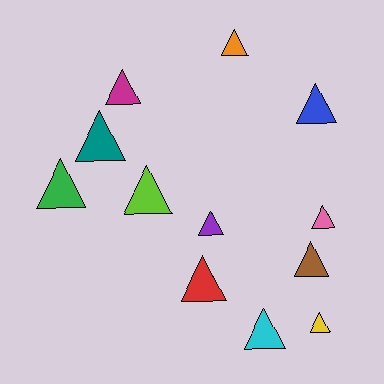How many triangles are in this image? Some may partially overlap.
There are 12 triangles.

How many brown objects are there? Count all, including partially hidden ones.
There is 1 brown object.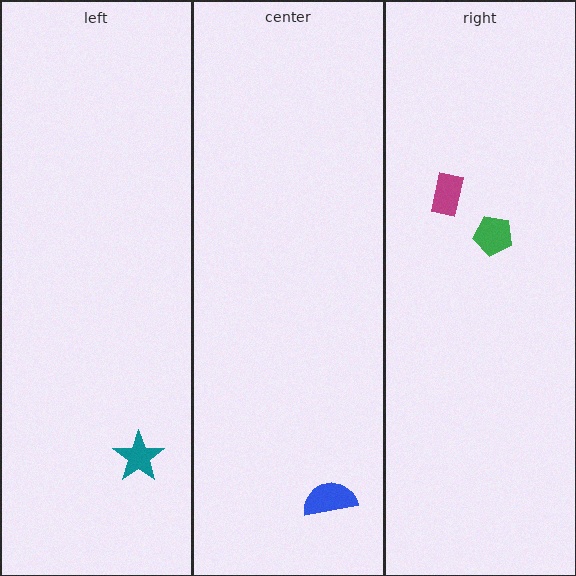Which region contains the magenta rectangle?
The right region.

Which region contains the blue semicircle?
The center region.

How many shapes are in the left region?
1.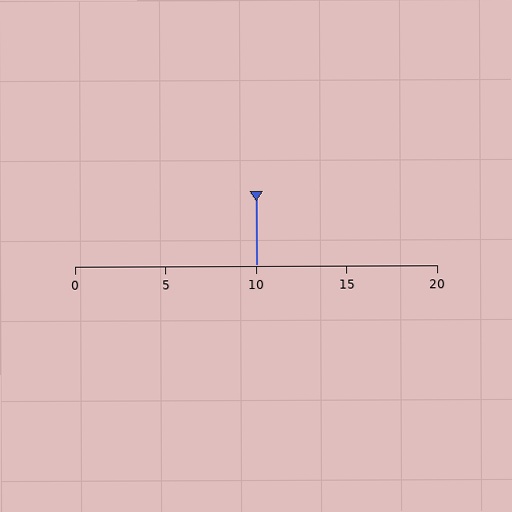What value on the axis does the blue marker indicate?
The marker indicates approximately 10.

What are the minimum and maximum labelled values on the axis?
The axis runs from 0 to 20.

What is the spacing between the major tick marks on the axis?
The major ticks are spaced 5 apart.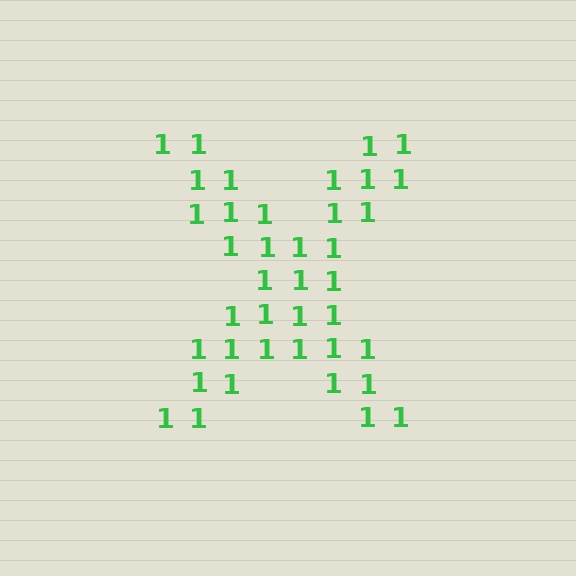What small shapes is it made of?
It is made of small digit 1's.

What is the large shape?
The large shape is the letter X.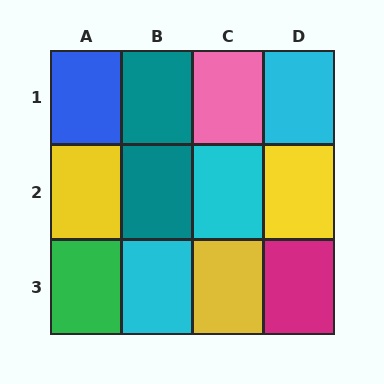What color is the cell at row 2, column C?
Cyan.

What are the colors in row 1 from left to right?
Blue, teal, pink, cyan.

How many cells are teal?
2 cells are teal.